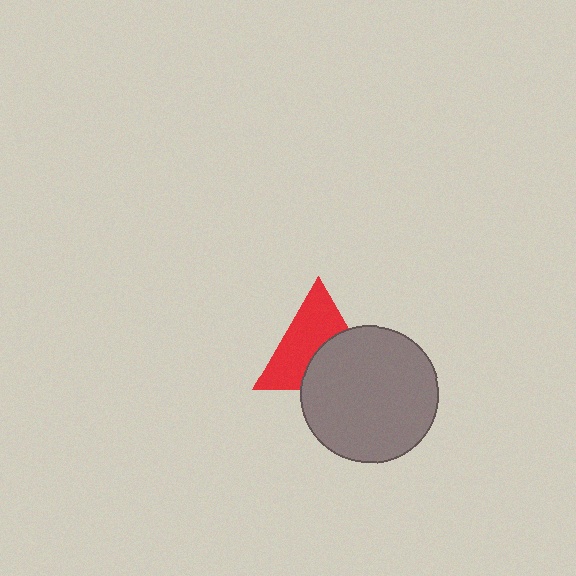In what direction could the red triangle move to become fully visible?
The red triangle could move up. That would shift it out from behind the gray circle entirely.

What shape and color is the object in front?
The object in front is a gray circle.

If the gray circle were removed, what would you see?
You would see the complete red triangle.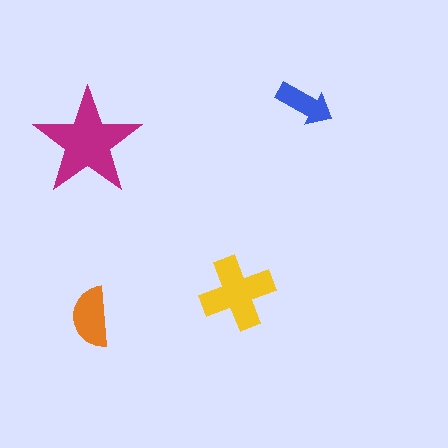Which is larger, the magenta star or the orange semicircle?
The magenta star.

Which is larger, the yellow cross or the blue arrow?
The yellow cross.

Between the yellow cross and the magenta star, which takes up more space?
The magenta star.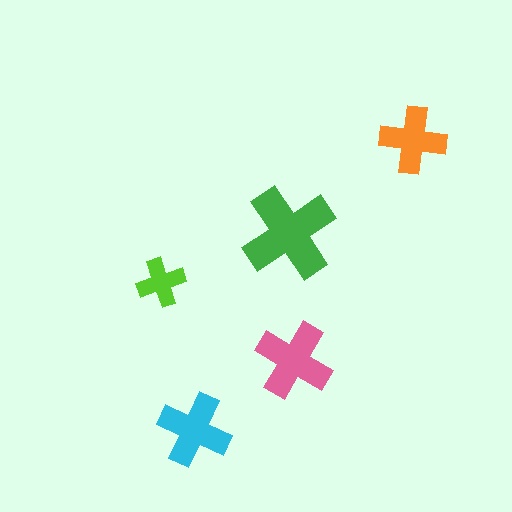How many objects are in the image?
There are 5 objects in the image.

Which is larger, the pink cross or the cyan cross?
The pink one.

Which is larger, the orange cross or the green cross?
The green one.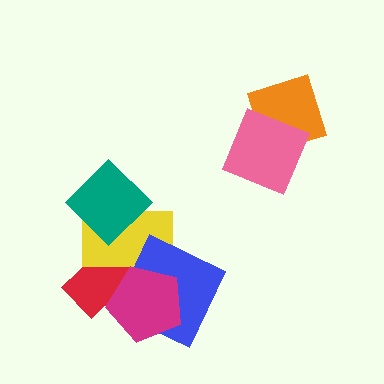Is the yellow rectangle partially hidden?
Yes, it is partially covered by another shape.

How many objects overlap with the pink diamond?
1 object overlaps with the pink diamond.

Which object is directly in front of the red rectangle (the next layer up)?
The yellow rectangle is directly in front of the red rectangle.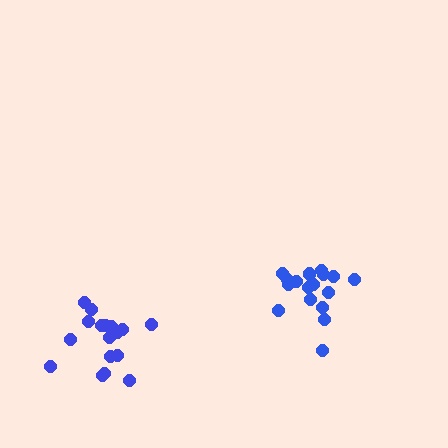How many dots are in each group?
Group 1: 18 dots, Group 2: 17 dots (35 total).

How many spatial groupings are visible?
There are 2 spatial groupings.